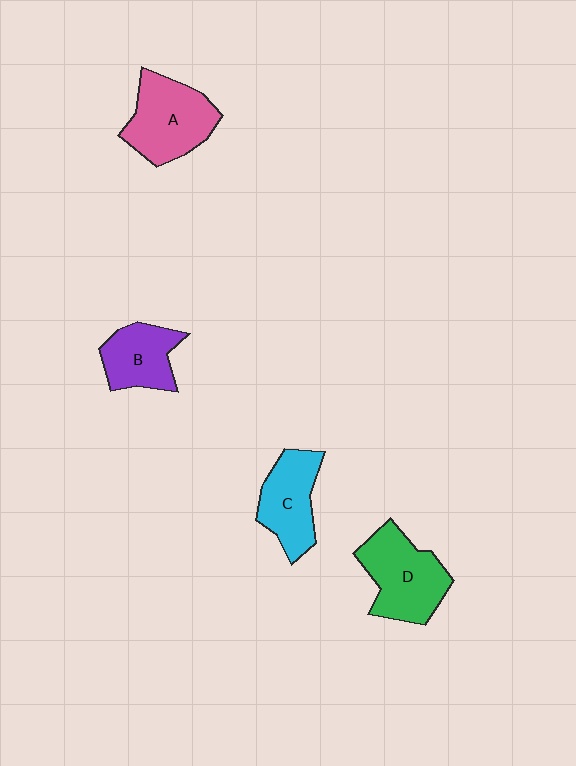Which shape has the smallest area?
Shape B (purple).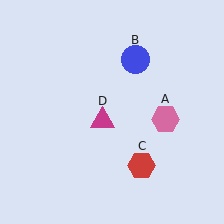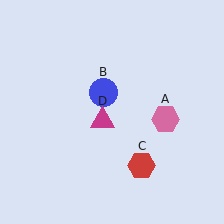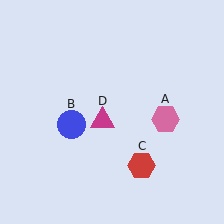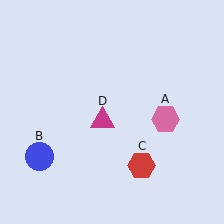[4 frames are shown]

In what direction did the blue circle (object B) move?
The blue circle (object B) moved down and to the left.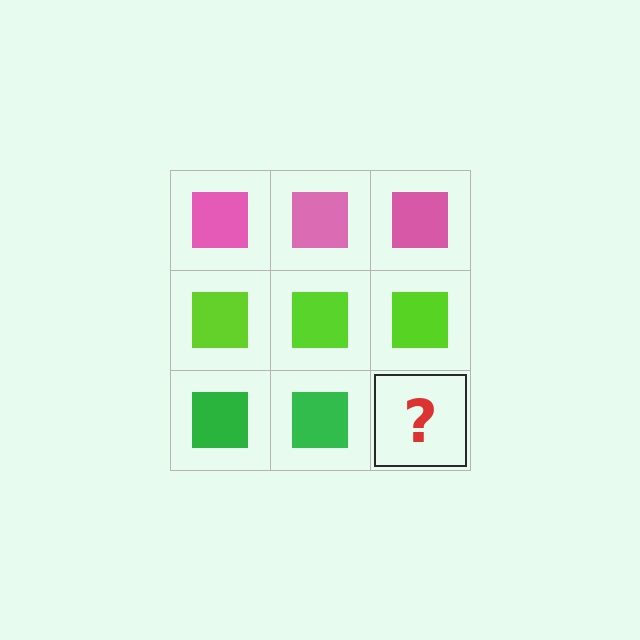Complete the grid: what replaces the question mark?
The question mark should be replaced with a green square.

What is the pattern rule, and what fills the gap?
The rule is that each row has a consistent color. The gap should be filled with a green square.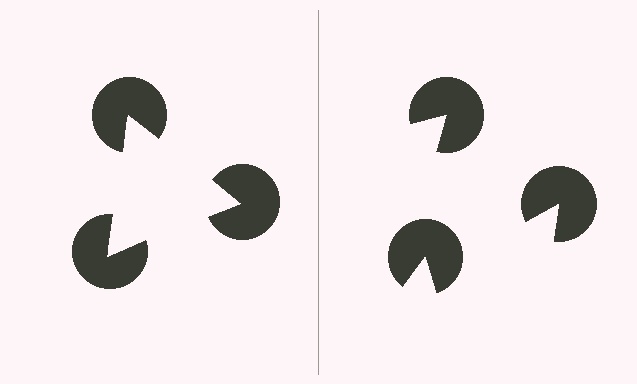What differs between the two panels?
The pac-man discs are positioned identically on both sides; only the wedge orientations differ. On the left they align to a triangle; on the right they are misaligned.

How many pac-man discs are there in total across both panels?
6 — 3 on each side.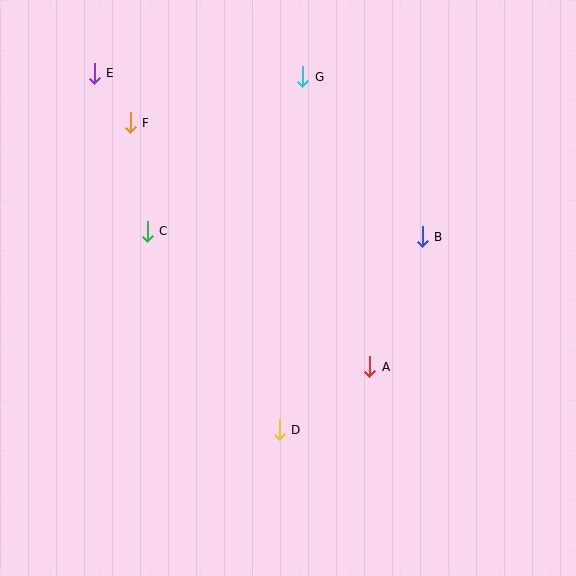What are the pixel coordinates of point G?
Point G is at (303, 77).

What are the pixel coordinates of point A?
Point A is at (370, 367).